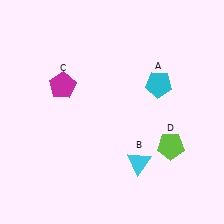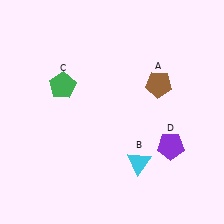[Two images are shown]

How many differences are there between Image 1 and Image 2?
There are 3 differences between the two images.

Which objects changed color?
A changed from cyan to brown. C changed from magenta to green. D changed from lime to purple.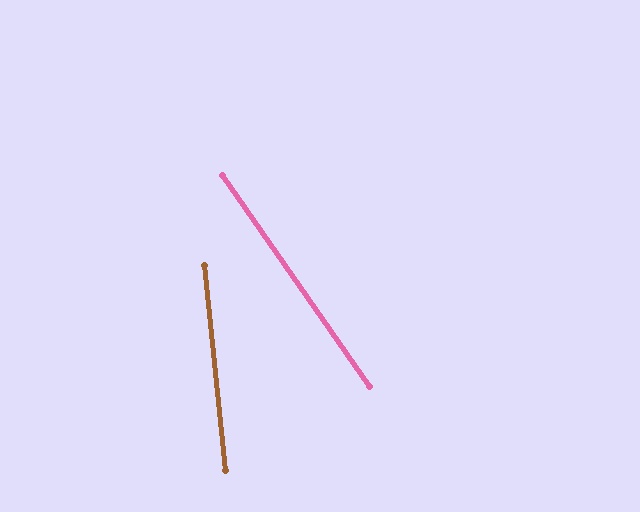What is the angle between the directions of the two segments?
Approximately 29 degrees.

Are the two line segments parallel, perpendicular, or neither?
Neither parallel nor perpendicular — they differ by about 29°.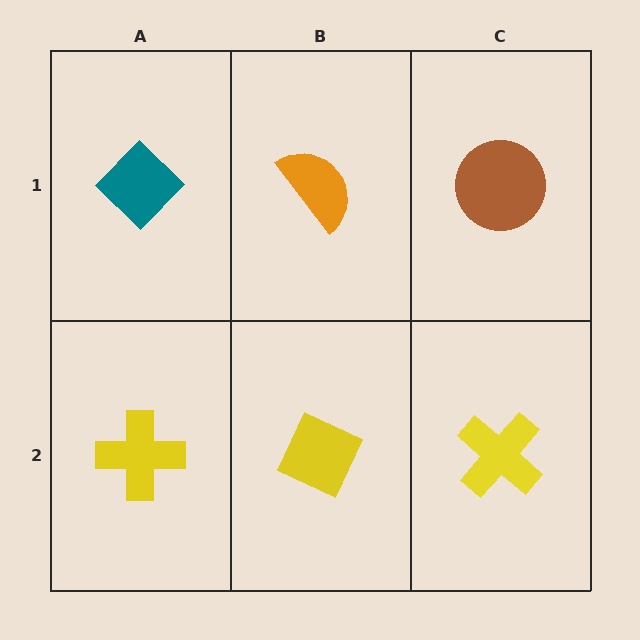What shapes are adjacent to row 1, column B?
A yellow diamond (row 2, column B), a teal diamond (row 1, column A), a brown circle (row 1, column C).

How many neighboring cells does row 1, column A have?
2.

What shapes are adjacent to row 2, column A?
A teal diamond (row 1, column A), a yellow diamond (row 2, column B).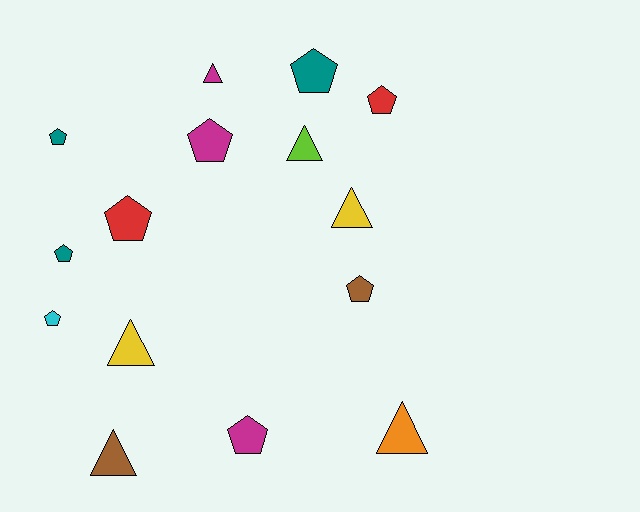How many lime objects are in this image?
There is 1 lime object.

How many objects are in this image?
There are 15 objects.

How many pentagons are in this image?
There are 9 pentagons.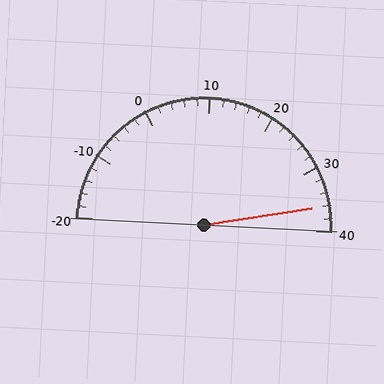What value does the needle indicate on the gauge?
The needle indicates approximately 36.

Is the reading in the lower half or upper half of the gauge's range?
The reading is in the upper half of the range (-20 to 40).